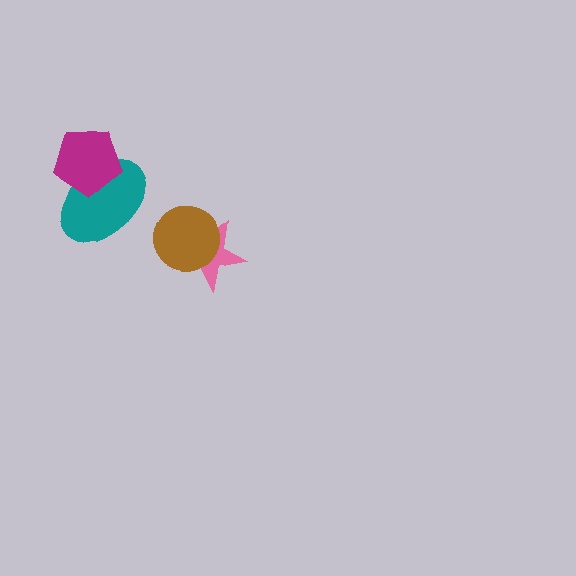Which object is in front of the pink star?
The brown circle is in front of the pink star.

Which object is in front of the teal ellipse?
The magenta pentagon is in front of the teal ellipse.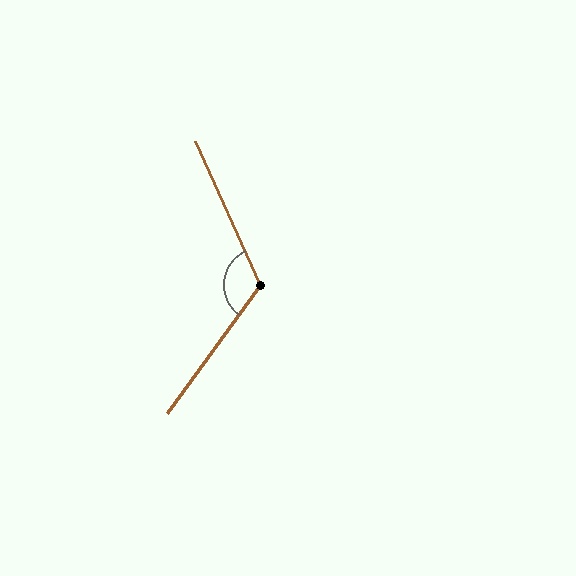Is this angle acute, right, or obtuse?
It is obtuse.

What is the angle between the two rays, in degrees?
Approximately 120 degrees.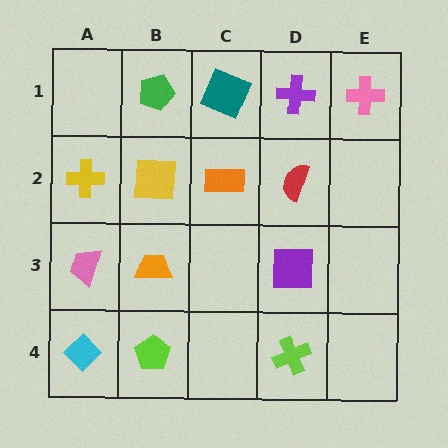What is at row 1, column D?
A purple cross.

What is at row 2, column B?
A yellow square.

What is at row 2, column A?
A yellow cross.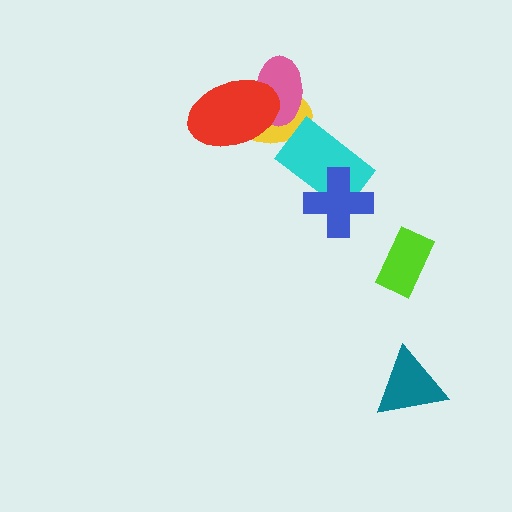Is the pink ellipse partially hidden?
Yes, it is partially covered by another shape.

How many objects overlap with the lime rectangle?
0 objects overlap with the lime rectangle.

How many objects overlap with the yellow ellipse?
3 objects overlap with the yellow ellipse.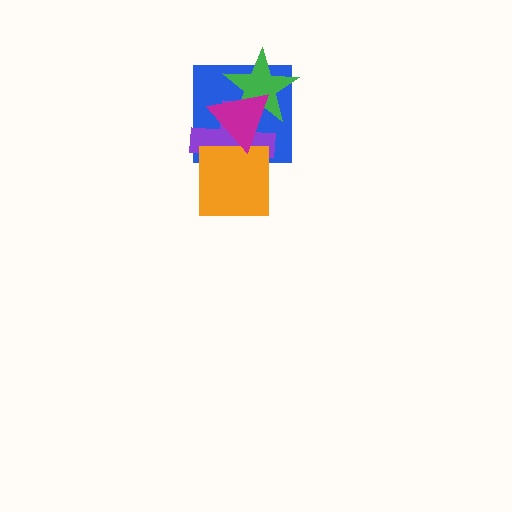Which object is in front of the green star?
The magenta triangle is in front of the green star.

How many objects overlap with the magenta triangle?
4 objects overlap with the magenta triangle.